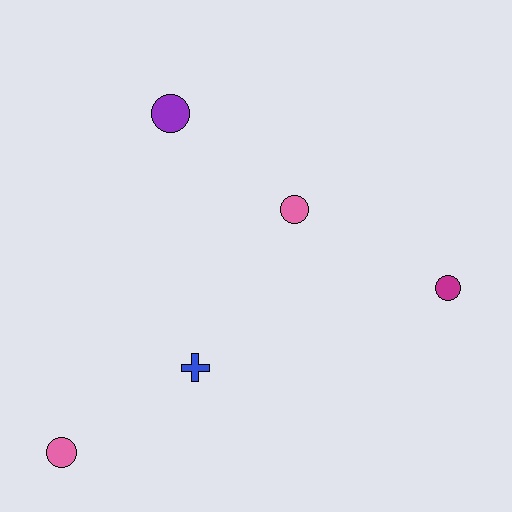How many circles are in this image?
There are 4 circles.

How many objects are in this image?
There are 5 objects.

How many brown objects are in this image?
There are no brown objects.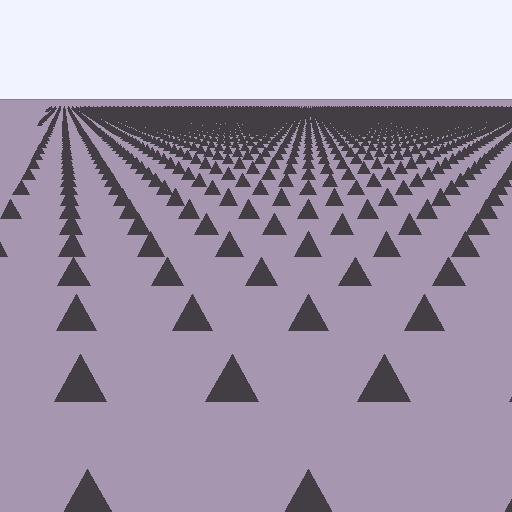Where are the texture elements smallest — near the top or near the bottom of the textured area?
Near the top.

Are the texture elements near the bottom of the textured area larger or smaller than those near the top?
Larger. Near the bottom, elements are closer to the viewer and appear at a bigger on-screen size.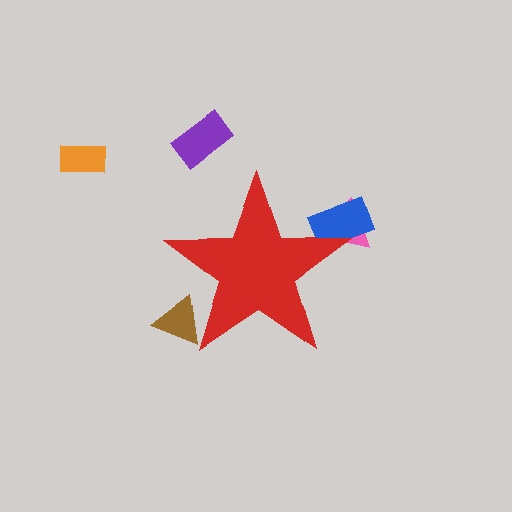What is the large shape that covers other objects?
A red star.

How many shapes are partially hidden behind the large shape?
3 shapes are partially hidden.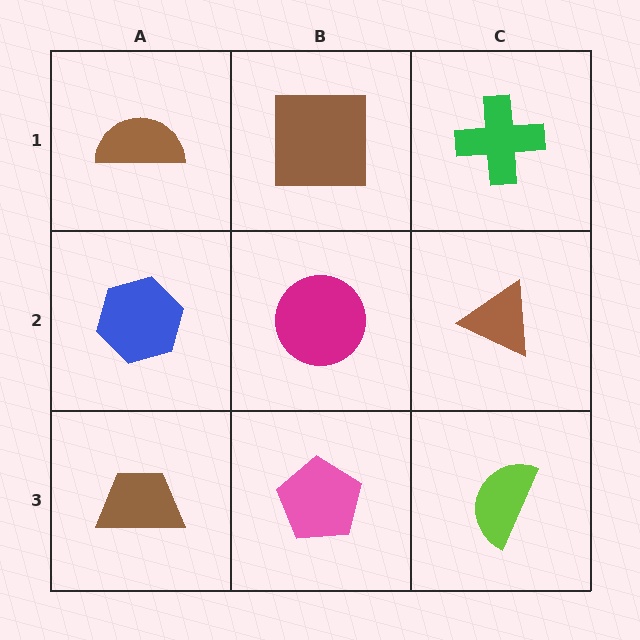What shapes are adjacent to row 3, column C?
A brown triangle (row 2, column C), a pink pentagon (row 3, column B).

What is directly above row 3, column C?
A brown triangle.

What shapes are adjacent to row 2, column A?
A brown semicircle (row 1, column A), a brown trapezoid (row 3, column A), a magenta circle (row 2, column B).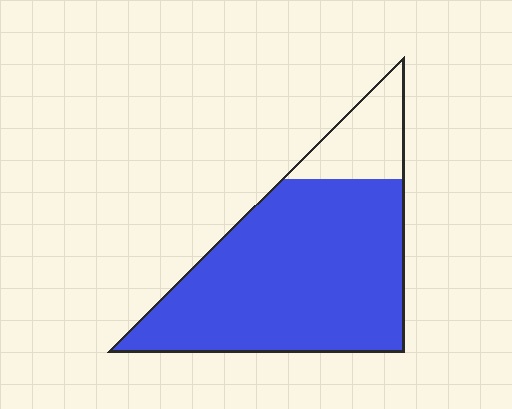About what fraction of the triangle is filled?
About five sixths (5/6).